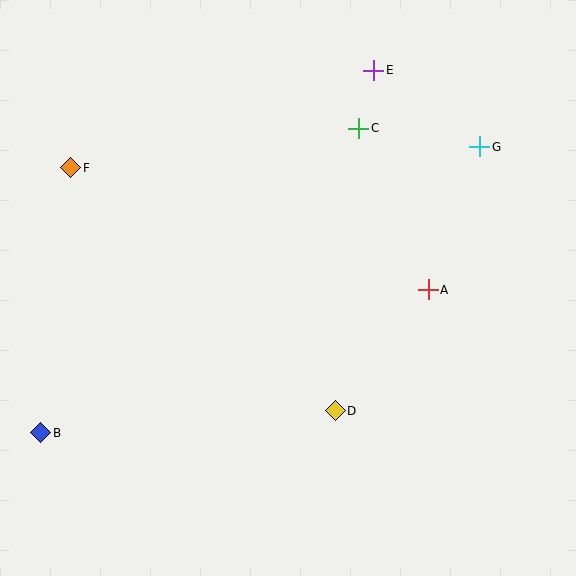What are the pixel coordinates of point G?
Point G is at (480, 147).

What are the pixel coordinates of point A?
Point A is at (428, 290).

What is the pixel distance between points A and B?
The distance between A and B is 413 pixels.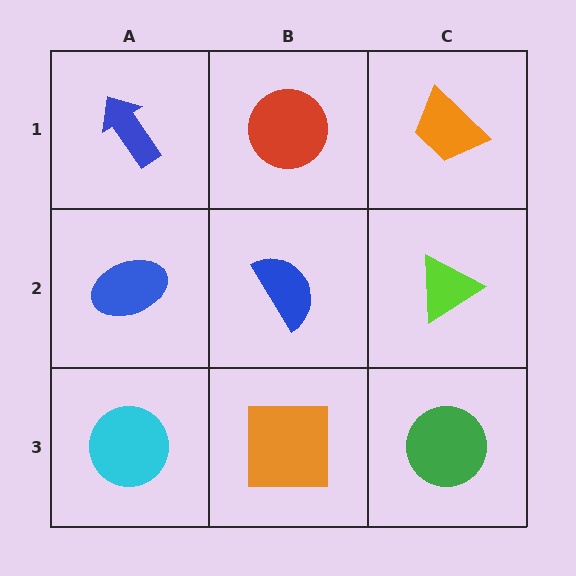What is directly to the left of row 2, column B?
A blue ellipse.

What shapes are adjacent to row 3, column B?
A blue semicircle (row 2, column B), a cyan circle (row 3, column A), a green circle (row 3, column C).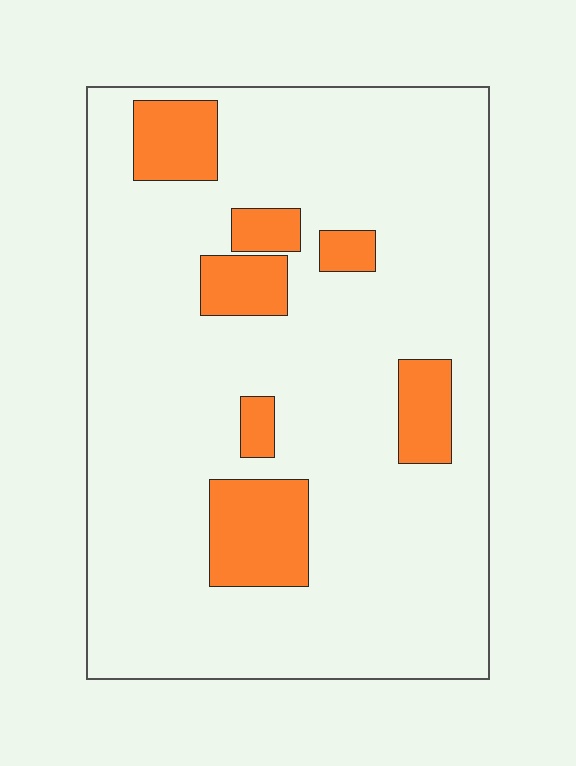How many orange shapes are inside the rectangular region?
7.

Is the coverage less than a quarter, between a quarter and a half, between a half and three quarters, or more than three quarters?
Less than a quarter.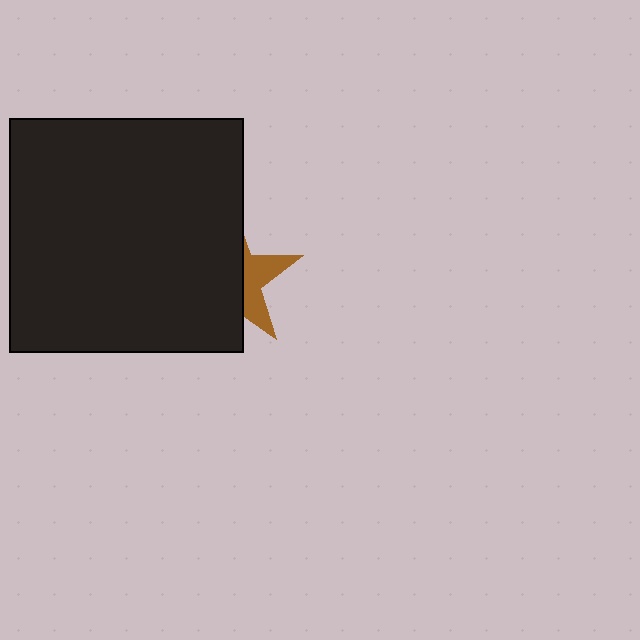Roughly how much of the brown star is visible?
A small part of it is visible (roughly 34%).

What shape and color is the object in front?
The object in front is a black square.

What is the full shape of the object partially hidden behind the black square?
The partially hidden object is a brown star.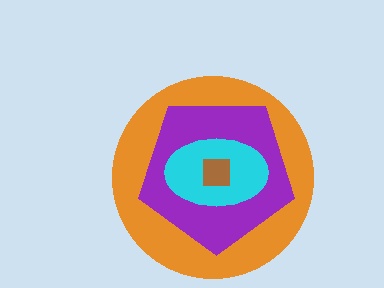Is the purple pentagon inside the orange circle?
Yes.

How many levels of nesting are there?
4.